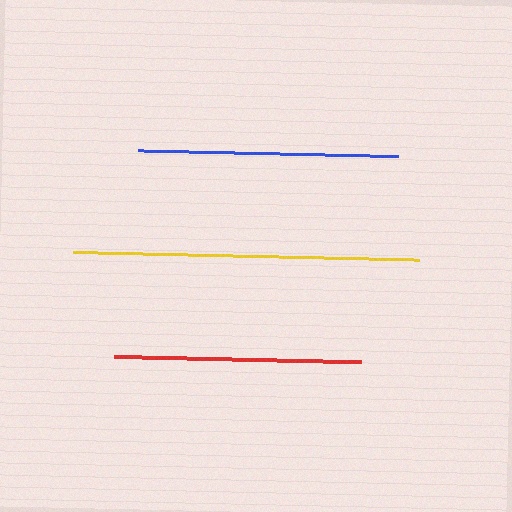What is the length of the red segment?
The red segment is approximately 247 pixels long.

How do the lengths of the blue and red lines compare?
The blue and red lines are approximately the same length.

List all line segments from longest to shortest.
From longest to shortest: yellow, blue, red.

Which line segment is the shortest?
The red line is the shortest at approximately 247 pixels.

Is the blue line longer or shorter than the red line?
The blue line is longer than the red line.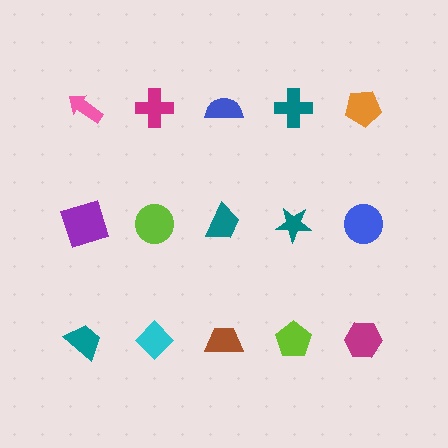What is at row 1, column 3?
A blue semicircle.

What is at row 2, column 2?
A lime circle.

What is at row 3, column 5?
A magenta hexagon.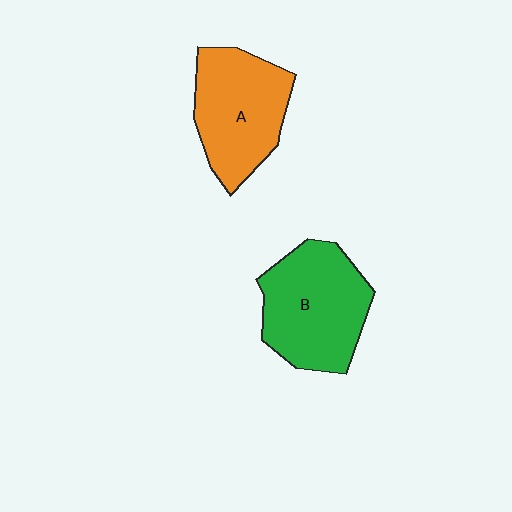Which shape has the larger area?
Shape B (green).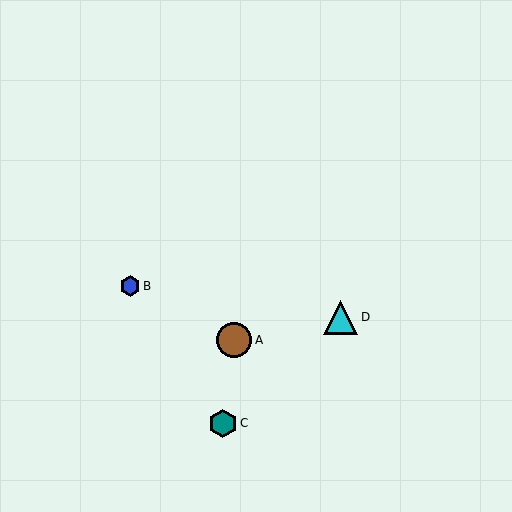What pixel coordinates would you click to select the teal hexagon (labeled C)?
Click at (223, 423) to select the teal hexagon C.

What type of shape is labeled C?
Shape C is a teal hexagon.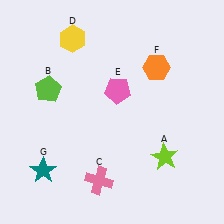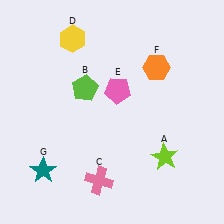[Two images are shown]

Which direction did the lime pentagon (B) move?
The lime pentagon (B) moved right.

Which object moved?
The lime pentagon (B) moved right.